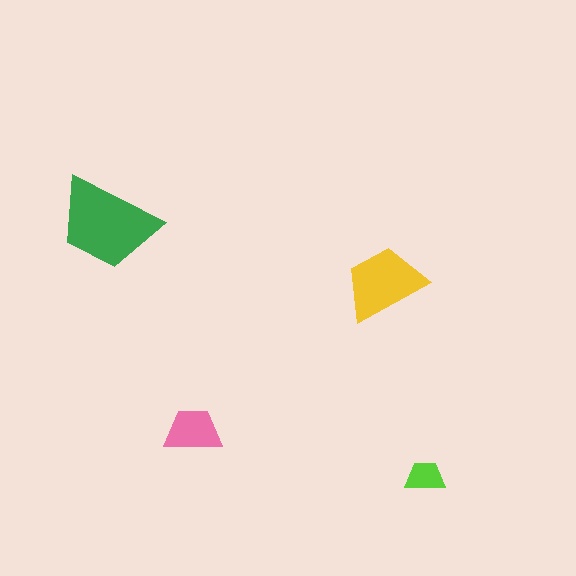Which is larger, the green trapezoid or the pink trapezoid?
The green one.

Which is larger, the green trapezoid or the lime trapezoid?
The green one.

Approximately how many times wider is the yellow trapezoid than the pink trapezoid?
About 1.5 times wider.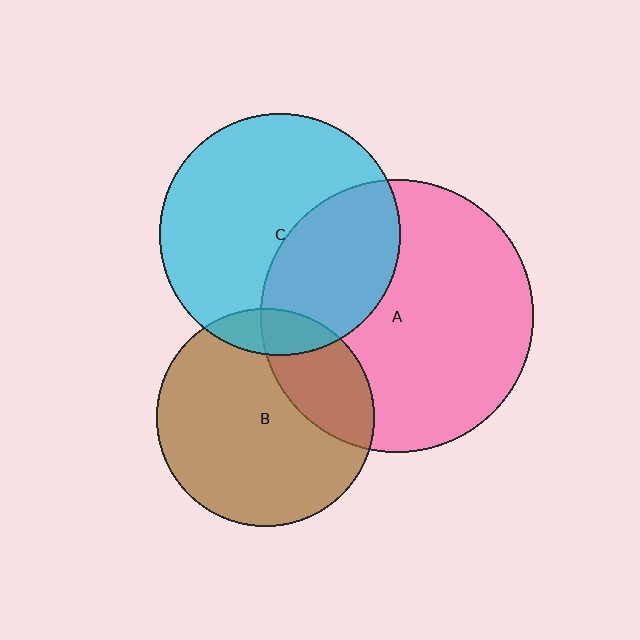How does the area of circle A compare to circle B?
Approximately 1.6 times.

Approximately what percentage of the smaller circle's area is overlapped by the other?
Approximately 10%.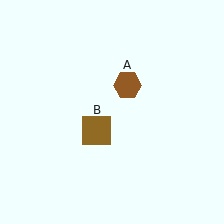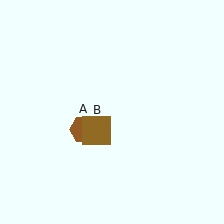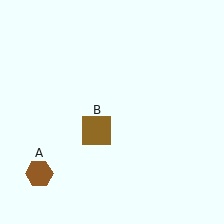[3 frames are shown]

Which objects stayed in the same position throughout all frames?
Brown square (object B) remained stationary.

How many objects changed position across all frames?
1 object changed position: brown hexagon (object A).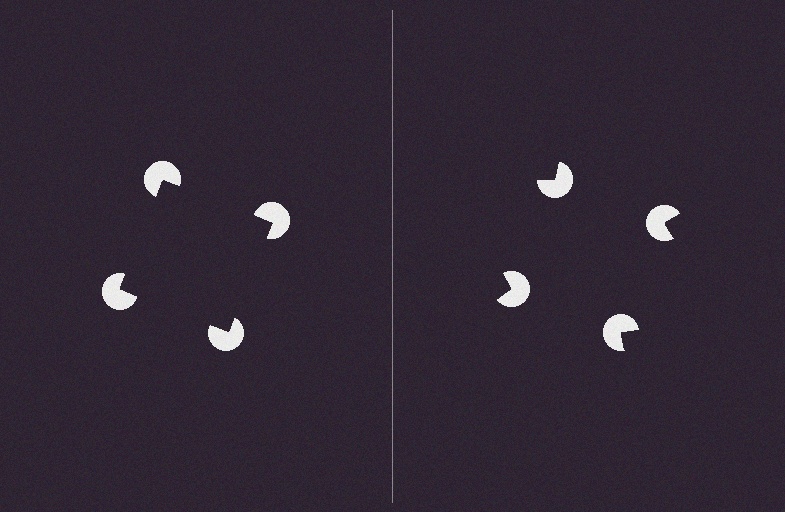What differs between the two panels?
The pac-man discs are positioned identically on both sides; only the wedge orientations differ. On the left they align to a square; on the right they are misaligned.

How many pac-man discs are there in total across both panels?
8 — 4 on each side.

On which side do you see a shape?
An illusory square appears on the left side. On the right side the wedge cuts are rotated, so no coherent shape forms.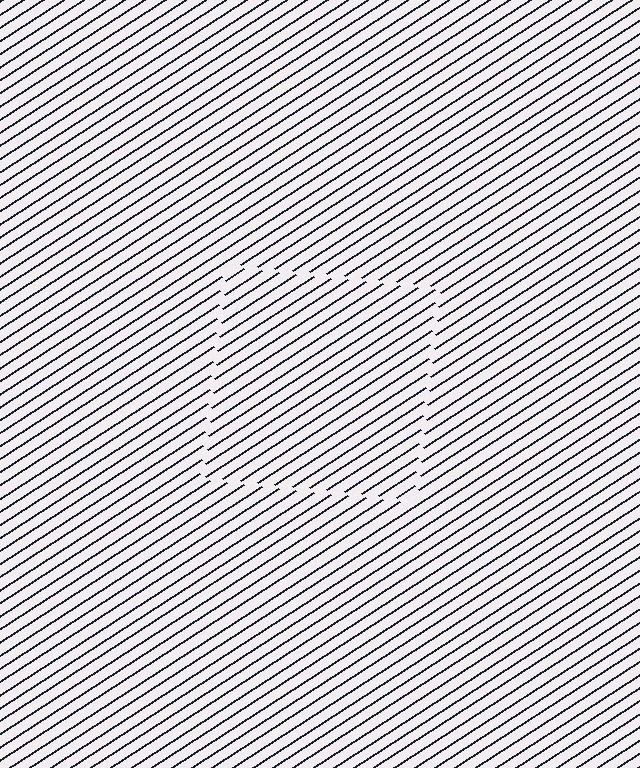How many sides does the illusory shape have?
4 sides — the line-ends trace a square.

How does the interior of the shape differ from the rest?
The interior of the shape contains the same grating, shifted by half a period — the contour is defined by the phase discontinuity where line-ends from the inner and outer gratings abut.